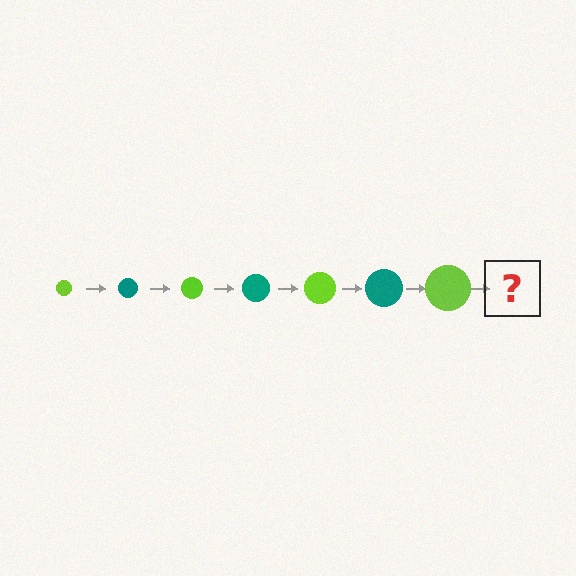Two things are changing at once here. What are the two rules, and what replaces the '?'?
The two rules are that the circle grows larger each step and the color cycles through lime and teal. The '?' should be a teal circle, larger than the previous one.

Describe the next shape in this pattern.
It should be a teal circle, larger than the previous one.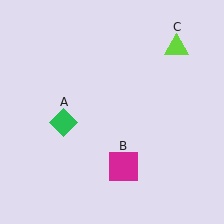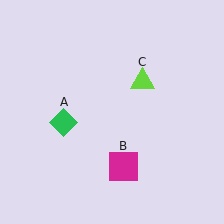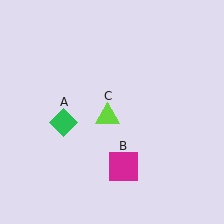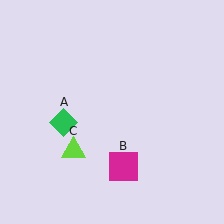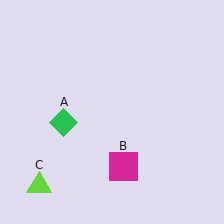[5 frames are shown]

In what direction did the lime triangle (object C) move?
The lime triangle (object C) moved down and to the left.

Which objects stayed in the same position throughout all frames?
Green diamond (object A) and magenta square (object B) remained stationary.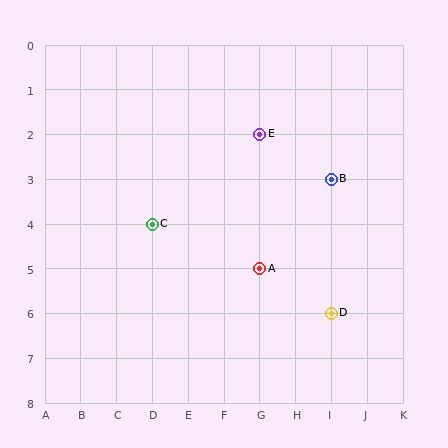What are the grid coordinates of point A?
Point A is at grid coordinates (G, 5).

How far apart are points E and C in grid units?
Points E and C are 3 columns and 2 rows apart (about 3.6 grid units diagonally).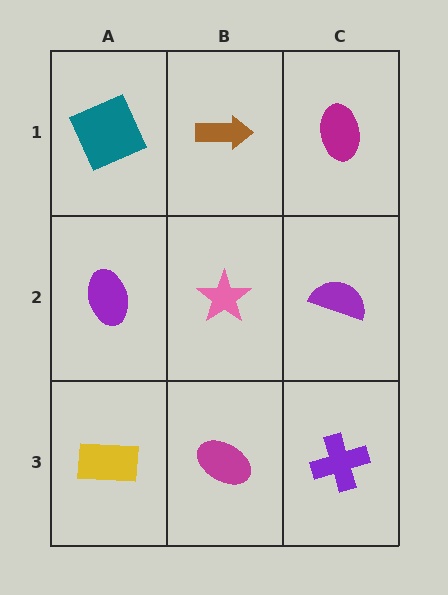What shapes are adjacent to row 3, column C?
A purple semicircle (row 2, column C), a magenta ellipse (row 3, column B).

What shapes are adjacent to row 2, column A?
A teal square (row 1, column A), a yellow rectangle (row 3, column A), a pink star (row 2, column B).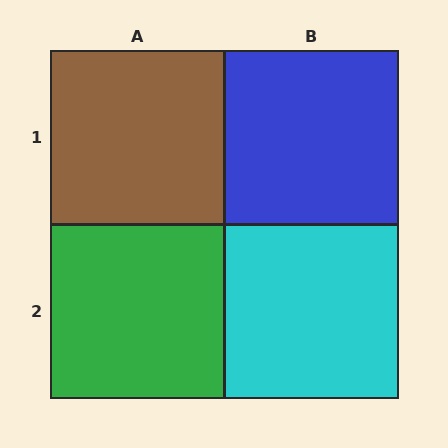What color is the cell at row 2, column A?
Green.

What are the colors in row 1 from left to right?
Brown, blue.